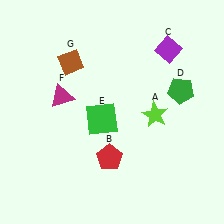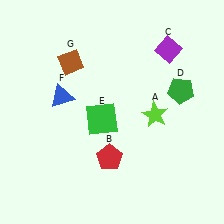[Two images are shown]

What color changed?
The triangle (F) changed from magenta in Image 1 to blue in Image 2.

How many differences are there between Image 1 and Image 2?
There is 1 difference between the two images.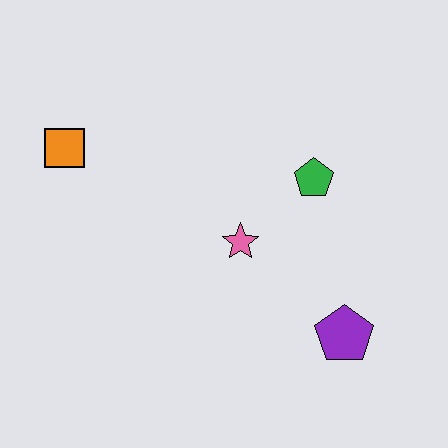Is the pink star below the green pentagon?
Yes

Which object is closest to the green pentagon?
The pink star is closest to the green pentagon.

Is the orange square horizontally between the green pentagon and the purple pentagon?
No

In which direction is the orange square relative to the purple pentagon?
The orange square is to the left of the purple pentagon.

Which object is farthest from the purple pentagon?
The orange square is farthest from the purple pentagon.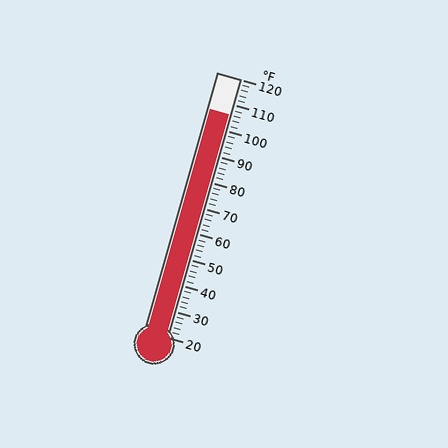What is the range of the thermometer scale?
The thermometer scale ranges from 20°F to 120°F.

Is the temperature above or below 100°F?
The temperature is above 100°F.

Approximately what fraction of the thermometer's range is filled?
The thermometer is filled to approximately 85% of its range.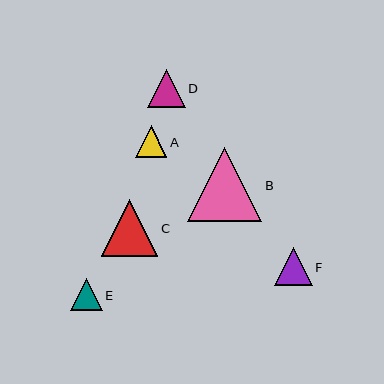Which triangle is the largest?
Triangle B is the largest with a size of approximately 74 pixels.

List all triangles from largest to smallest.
From largest to smallest: B, C, F, D, E, A.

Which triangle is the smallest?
Triangle A is the smallest with a size of approximately 32 pixels.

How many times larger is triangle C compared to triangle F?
Triangle C is approximately 1.5 times the size of triangle F.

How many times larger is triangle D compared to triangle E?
Triangle D is approximately 1.2 times the size of triangle E.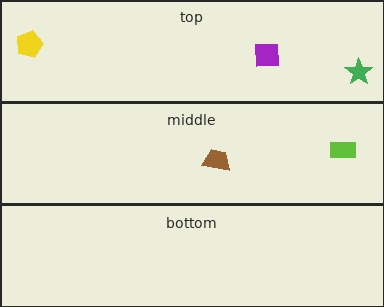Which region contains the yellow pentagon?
The top region.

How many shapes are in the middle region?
2.